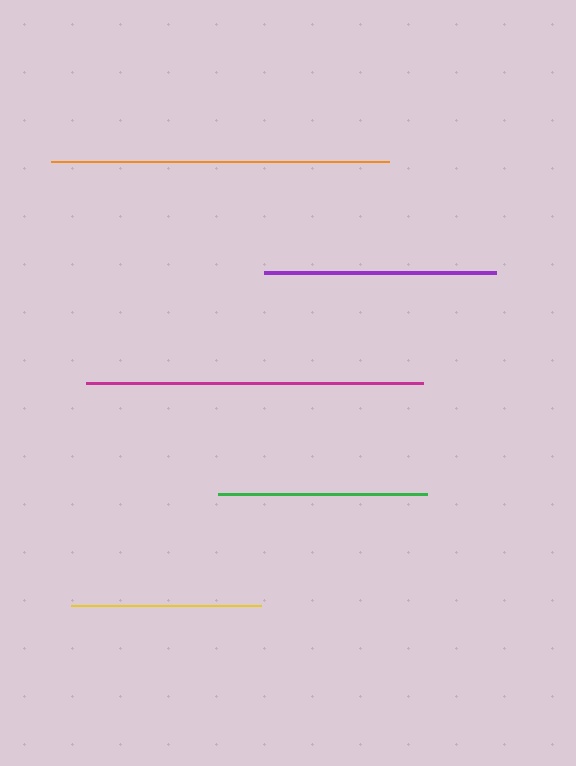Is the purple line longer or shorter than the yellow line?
The purple line is longer than the yellow line.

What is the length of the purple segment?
The purple segment is approximately 232 pixels long.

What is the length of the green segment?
The green segment is approximately 209 pixels long.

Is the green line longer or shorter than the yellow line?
The green line is longer than the yellow line.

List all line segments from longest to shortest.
From longest to shortest: orange, magenta, purple, green, yellow.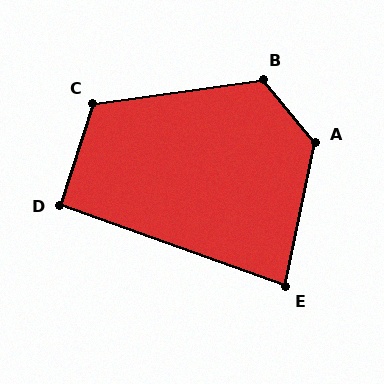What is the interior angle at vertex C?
Approximately 116 degrees (obtuse).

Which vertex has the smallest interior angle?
E, at approximately 82 degrees.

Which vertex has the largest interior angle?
A, at approximately 128 degrees.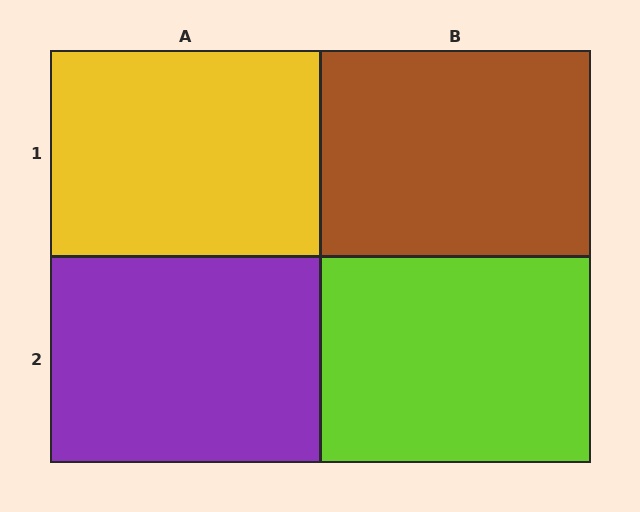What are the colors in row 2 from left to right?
Purple, lime.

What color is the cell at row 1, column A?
Yellow.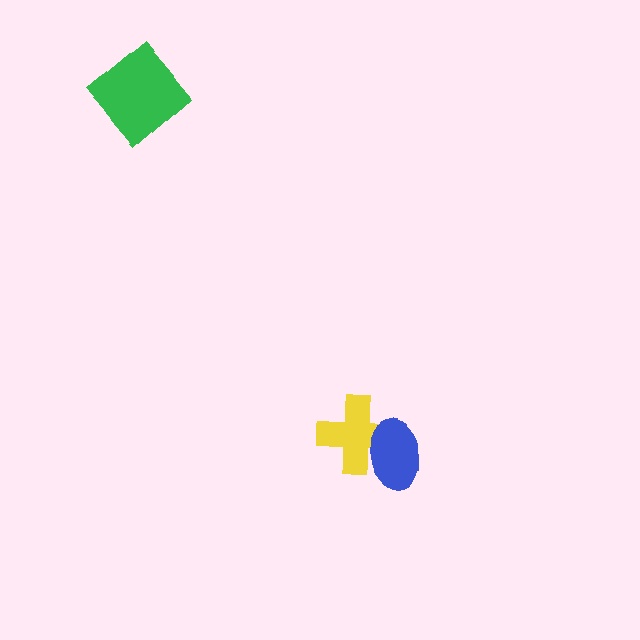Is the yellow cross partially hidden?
Yes, it is partially covered by another shape.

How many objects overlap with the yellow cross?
1 object overlaps with the yellow cross.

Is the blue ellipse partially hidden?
No, no other shape covers it.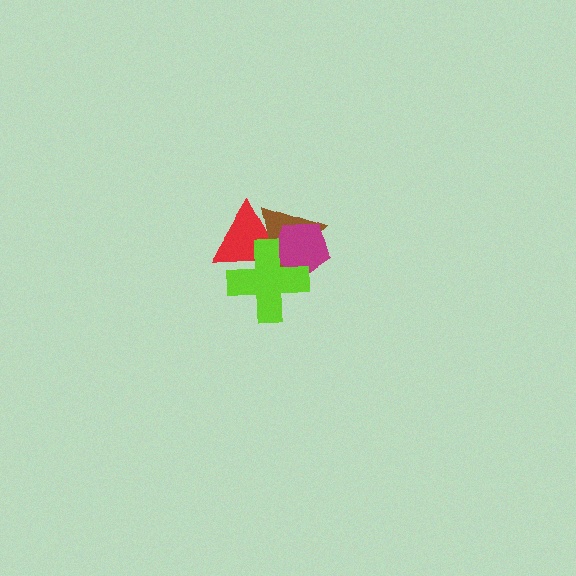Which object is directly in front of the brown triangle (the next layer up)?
The magenta pentagon is directly in front of the brown triangle.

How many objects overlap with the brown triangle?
3 objects overlap with the brown triangle.